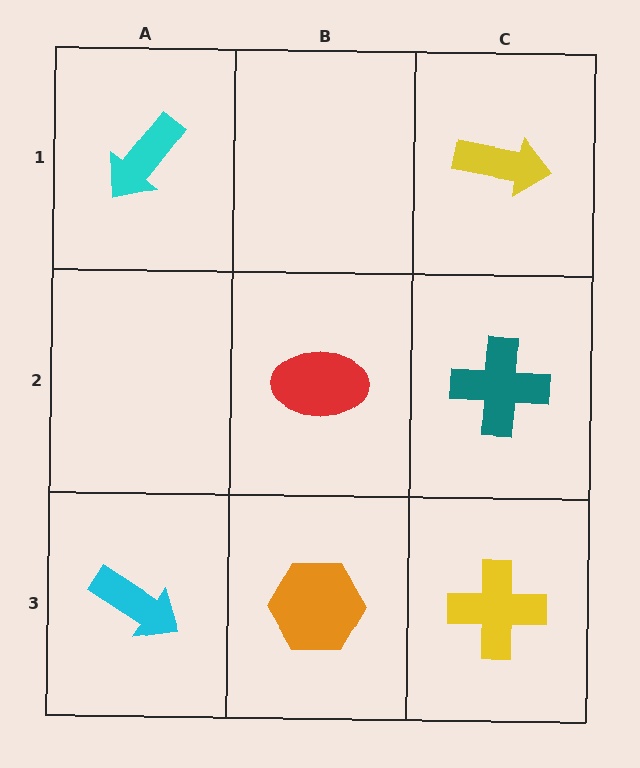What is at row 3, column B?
An orange hexagon.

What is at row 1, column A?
A cyan arrow.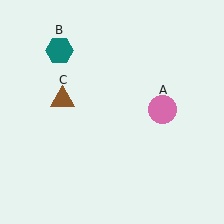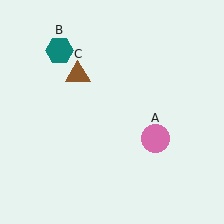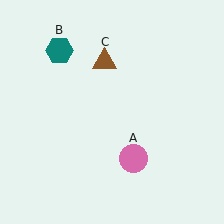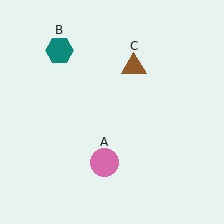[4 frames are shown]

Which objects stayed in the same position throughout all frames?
Teal hexagon (object B) remained stationary.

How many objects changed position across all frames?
2 objects changed position: pink circle (object A), brown triangle (object C).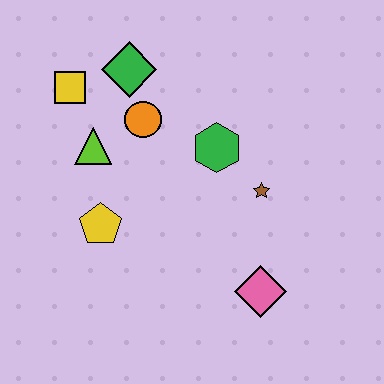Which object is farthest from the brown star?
The yellow square is farthest from the brown star.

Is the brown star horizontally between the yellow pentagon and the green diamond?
No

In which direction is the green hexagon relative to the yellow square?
The green hexagon is to the right of the yellow square.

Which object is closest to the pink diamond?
The brown star is closest to the pink diamond.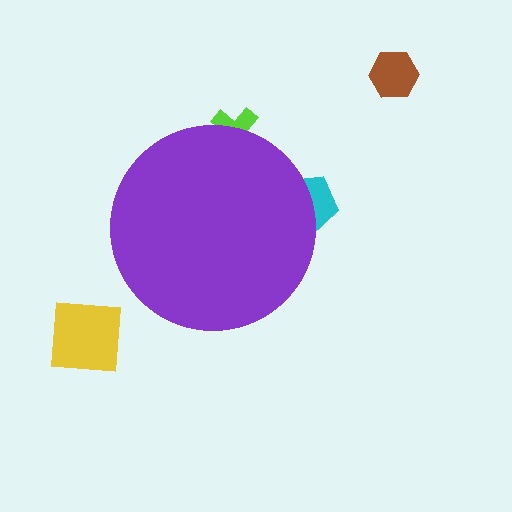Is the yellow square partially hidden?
No, the yellow square is fully visible.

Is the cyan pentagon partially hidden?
Yes, the cyan pentagon is partially hidden behind the purple circle.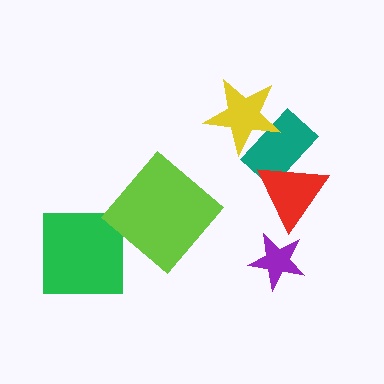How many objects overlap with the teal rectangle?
2 objects overlap with the teal rectangle.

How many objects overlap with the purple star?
0 objects overlap with the purple star.